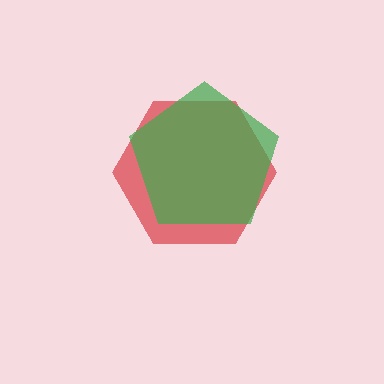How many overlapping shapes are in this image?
There are 2 overlapping shapes in the image.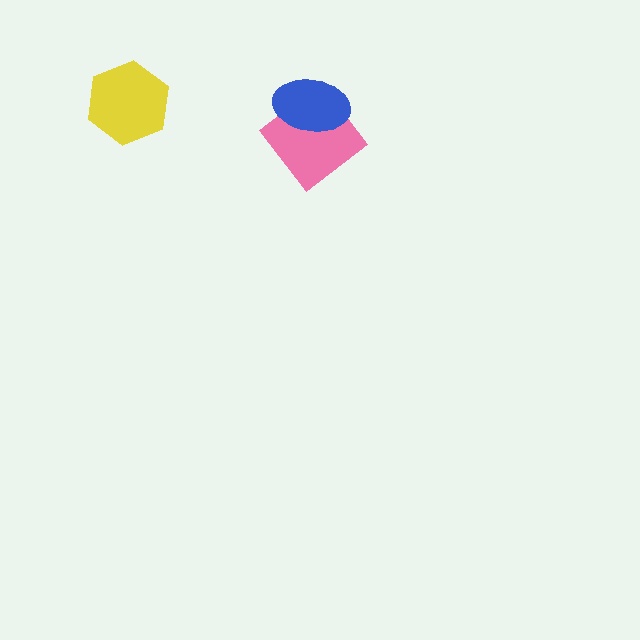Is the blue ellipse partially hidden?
No, no other shape covers it.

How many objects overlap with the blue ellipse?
1 object overlaps with the blue ellipse.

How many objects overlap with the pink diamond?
1 object overlaps with the pink diamond.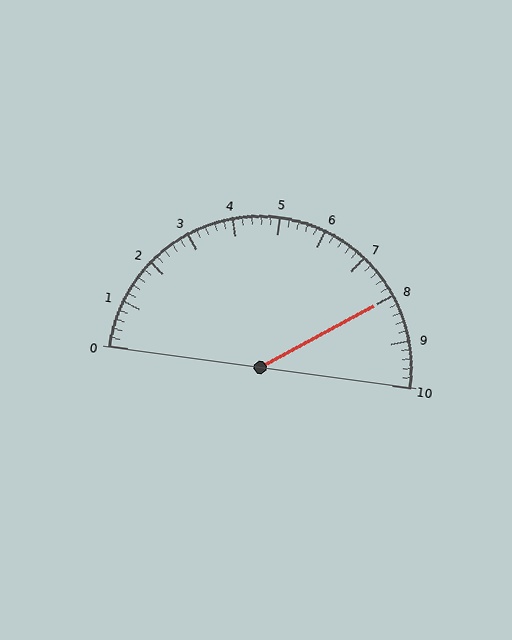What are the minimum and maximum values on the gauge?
The gauge ranges from 0 to 10.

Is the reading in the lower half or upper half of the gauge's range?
The reading is in the upper half of the range (0 to 10).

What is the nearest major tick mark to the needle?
The nearest major tick mark is 8.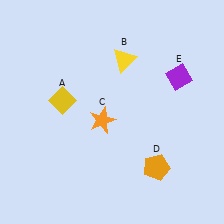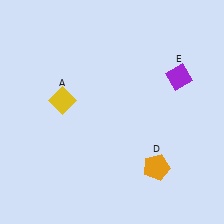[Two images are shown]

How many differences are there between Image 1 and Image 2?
There are 2 differences between the two images.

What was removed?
The yellow triangle (B), the orange star (C) were removed in Image 2.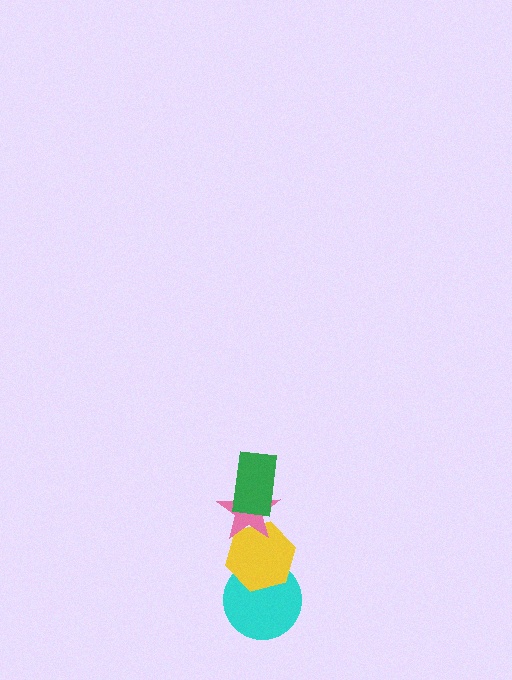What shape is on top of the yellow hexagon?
The pink star is on top of the yellow hexagon.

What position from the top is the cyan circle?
The cyan circle is 4th from the top.